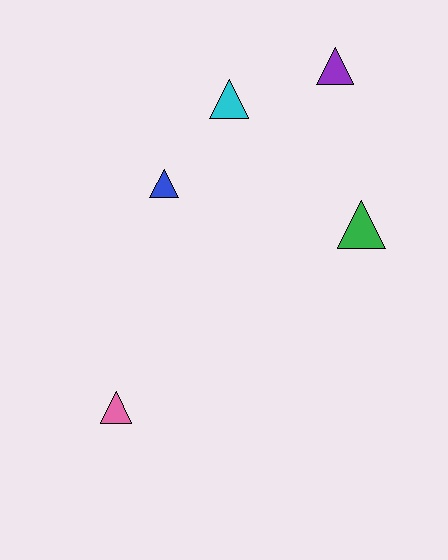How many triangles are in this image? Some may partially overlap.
There are 5 triangles.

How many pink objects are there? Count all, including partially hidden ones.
There is 1 pink object.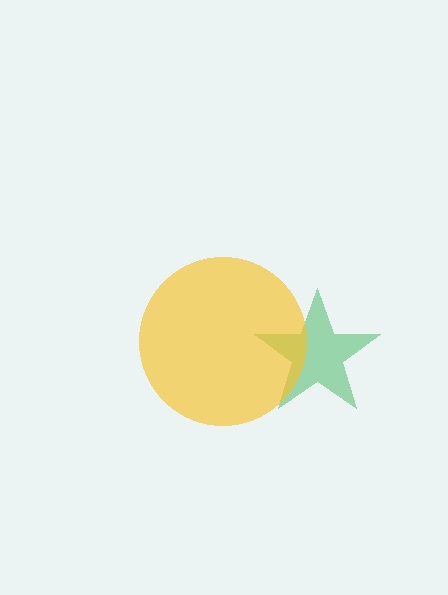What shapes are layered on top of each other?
The layered shapes are: a green star, a yellow circle.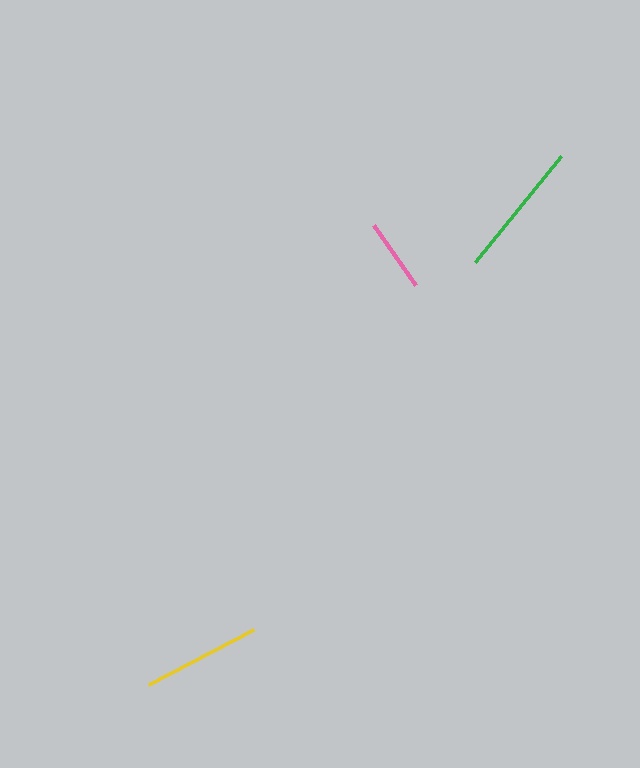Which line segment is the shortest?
The pink line is the shortest at approximately 74 pixels.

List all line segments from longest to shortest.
From longest to shortest: green, yellow, pink.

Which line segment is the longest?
The green line is the longest at approximately 136 pixels.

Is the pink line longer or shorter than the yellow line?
The yellow line is longer than the pink line.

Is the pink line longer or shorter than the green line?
The green line is longer than the pink line.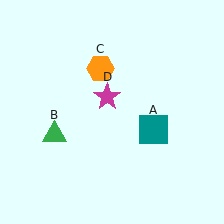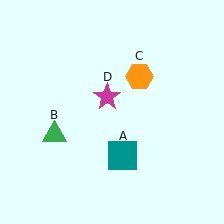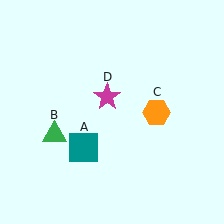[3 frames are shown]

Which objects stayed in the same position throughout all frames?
Green triangle (object B) and magenta star (object D) remained stationary.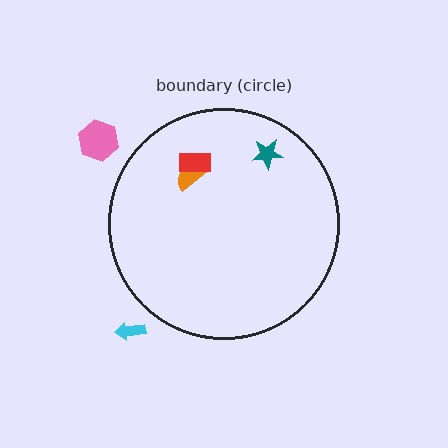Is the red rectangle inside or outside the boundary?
Inside.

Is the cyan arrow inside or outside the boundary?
Outside.